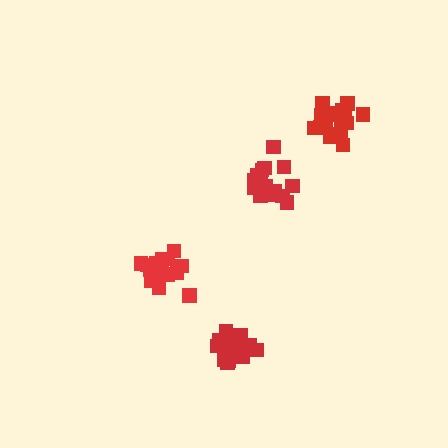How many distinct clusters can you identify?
There are 4 distinct clusters.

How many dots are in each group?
Group 1: 18 dots, Group 2: 19 dots, Group 3: 19 dots, Group 4: 17 dots (73 total).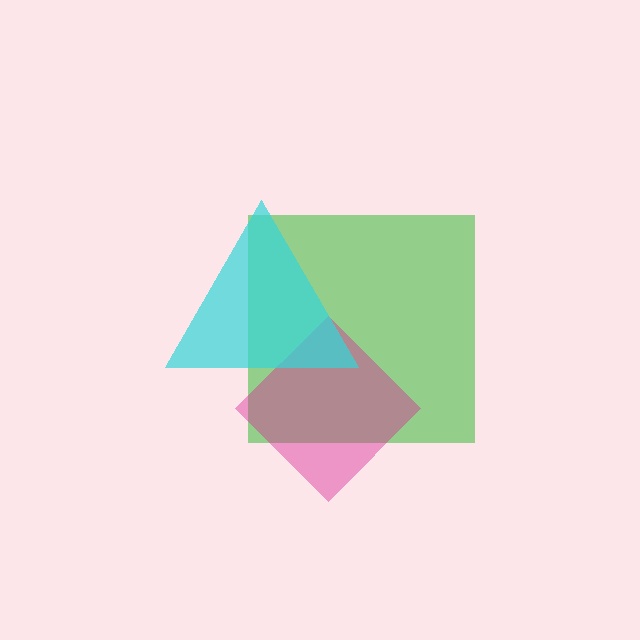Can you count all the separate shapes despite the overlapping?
Yes, there are 3 separate shapes.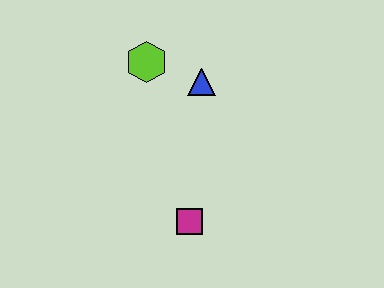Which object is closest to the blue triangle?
The lime hexagon is closest to the blue triangle.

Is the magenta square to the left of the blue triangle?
Yes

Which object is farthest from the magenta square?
The lime hexagon is farthest from the magenta square.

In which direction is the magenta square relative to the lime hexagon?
The magenta square is below the lime hexagon.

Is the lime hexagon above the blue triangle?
Yes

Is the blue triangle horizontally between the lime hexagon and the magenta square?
No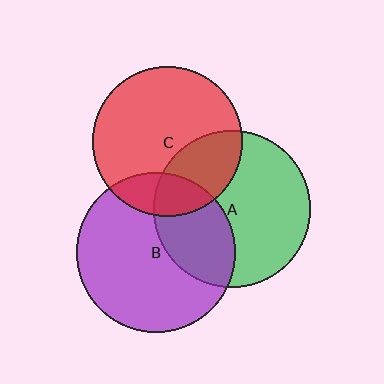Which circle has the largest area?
Circle B (purple).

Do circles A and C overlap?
Yes.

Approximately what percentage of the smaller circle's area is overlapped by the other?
Approximately 30%.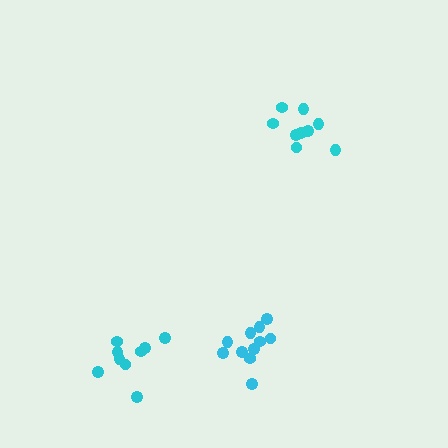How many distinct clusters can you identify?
There are 3 distinct clusters.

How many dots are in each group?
Group 1: 11 dots, Group 2: 9 dots, Group 3: 9 dots (29 total).